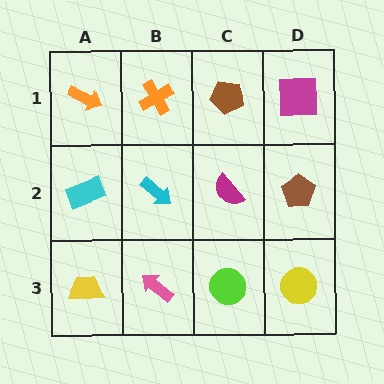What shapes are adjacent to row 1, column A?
A cyan rectangle (row 2, column A), an orange cross (row 1, column B).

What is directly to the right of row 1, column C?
A magenta square.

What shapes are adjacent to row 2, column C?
A brown pentagon (row 1, column C), a lime circle (row 3, column C), a cyan arrow (row 2, column B), a brown pentagon (row 2, column D).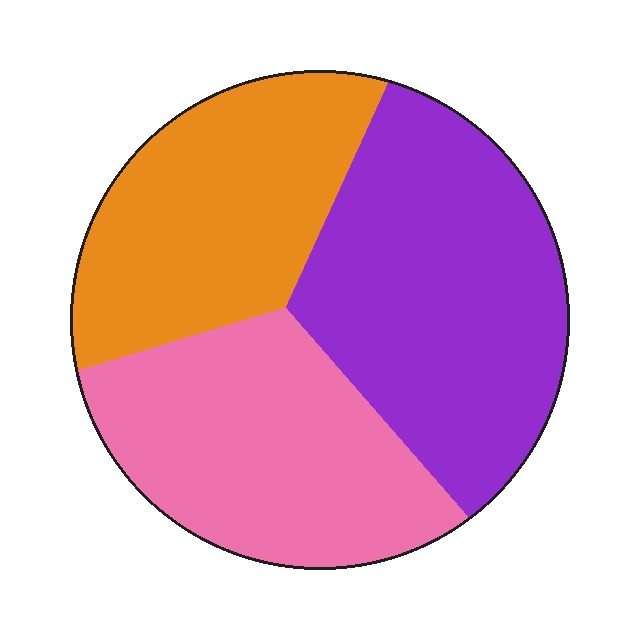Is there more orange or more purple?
Purple.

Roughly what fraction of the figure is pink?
Pink covers about 30% of the figure.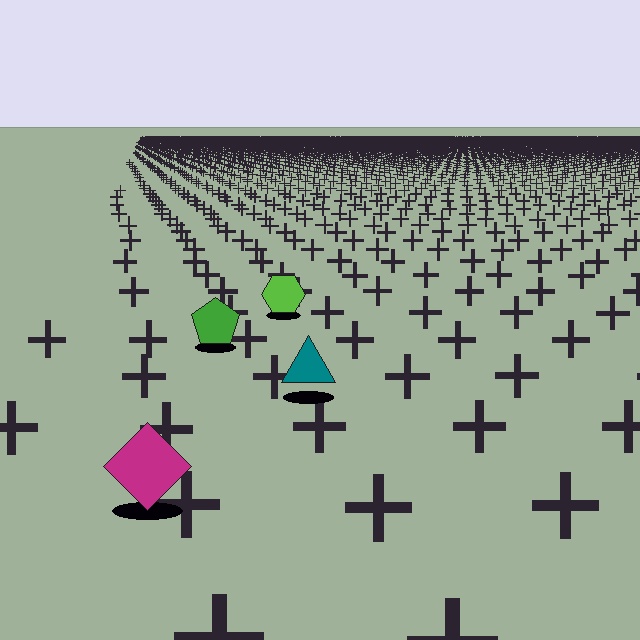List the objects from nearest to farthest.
From nearest to farthest: the magenta diamond, the teal triangle, the green pentagon, the lime hexagon.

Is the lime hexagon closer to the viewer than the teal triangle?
No. The teal triangle is closer — you can tell from the texture gradient: the ground texture is coarser near it.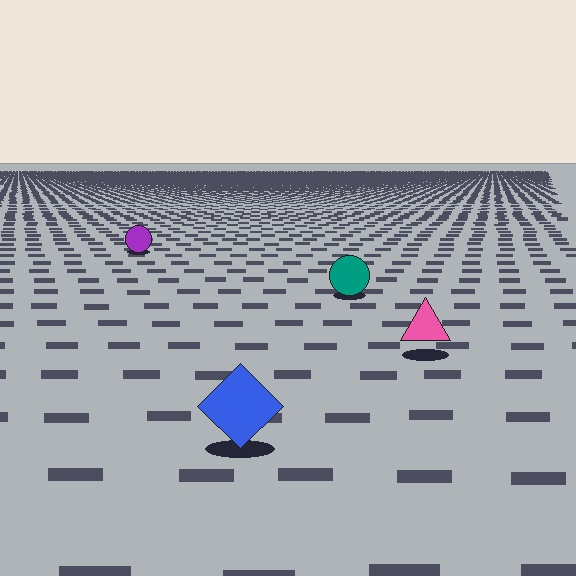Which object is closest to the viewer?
The blue diamond is closest. The texture marks near it are larger and more spread out.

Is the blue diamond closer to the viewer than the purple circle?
Yes. The blue diamond is closer — you can tell from the texture gradient: the ground texture is coarser near it.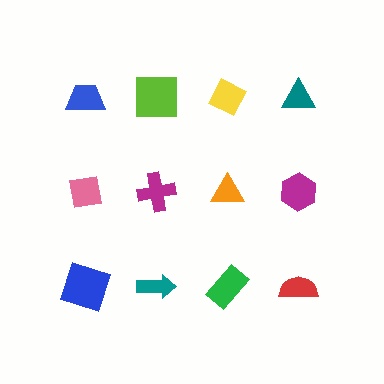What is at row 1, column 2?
A lime square.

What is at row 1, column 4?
A teal triangle.